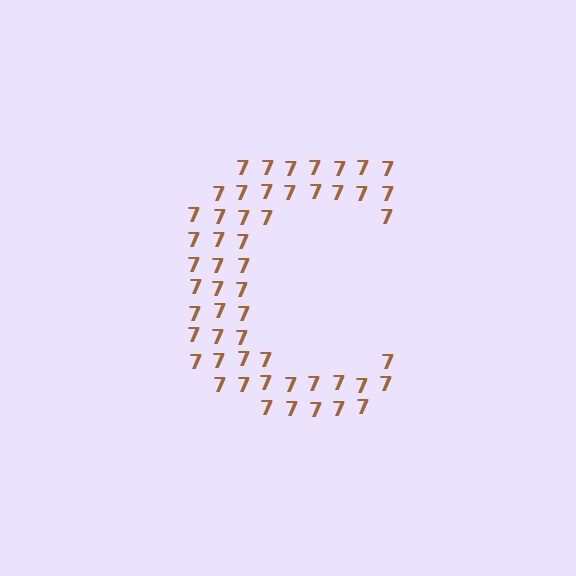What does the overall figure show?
The overall figure shows the letter C.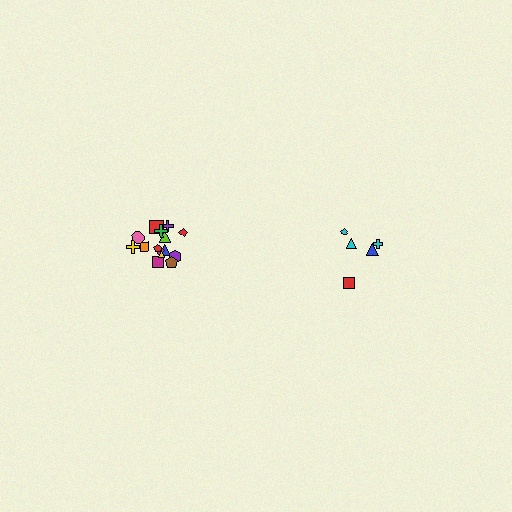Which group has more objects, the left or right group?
The left group.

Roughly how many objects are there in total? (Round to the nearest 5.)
Roughly 20 objects in total.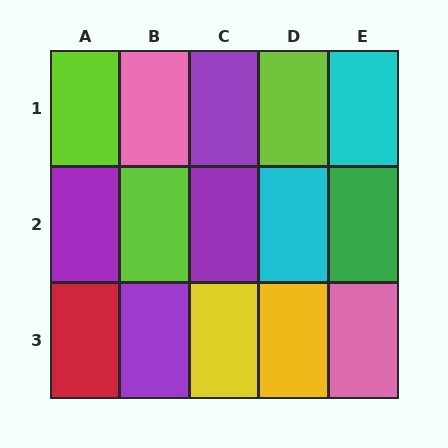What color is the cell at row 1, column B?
Pink.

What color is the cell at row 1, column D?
Lime.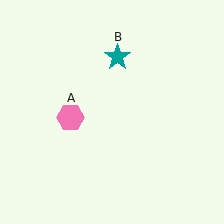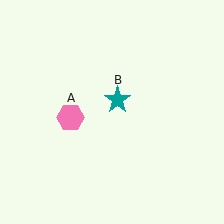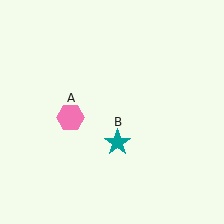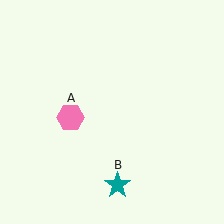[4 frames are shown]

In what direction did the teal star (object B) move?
The teal star (object B) moved down.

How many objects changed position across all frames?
1 object changed position: teal star (object B).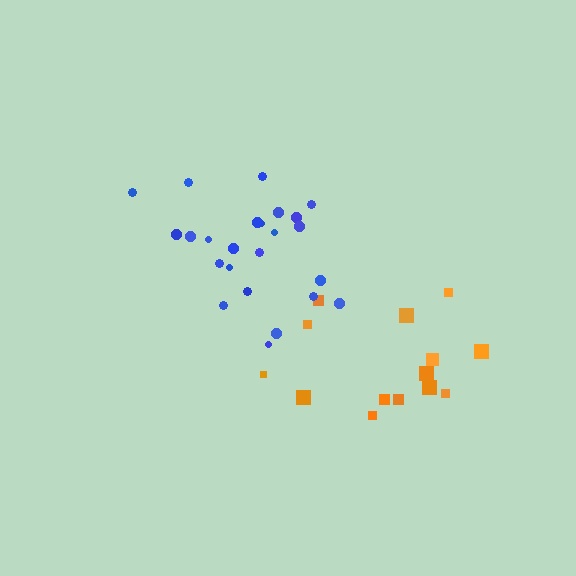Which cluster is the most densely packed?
Blue.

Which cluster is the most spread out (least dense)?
Orange.